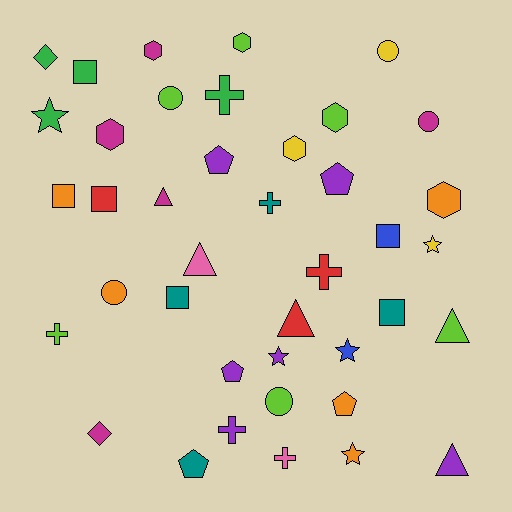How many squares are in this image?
There are 6 squares.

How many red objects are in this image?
There are 3 red objects.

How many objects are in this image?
There are 40 objects.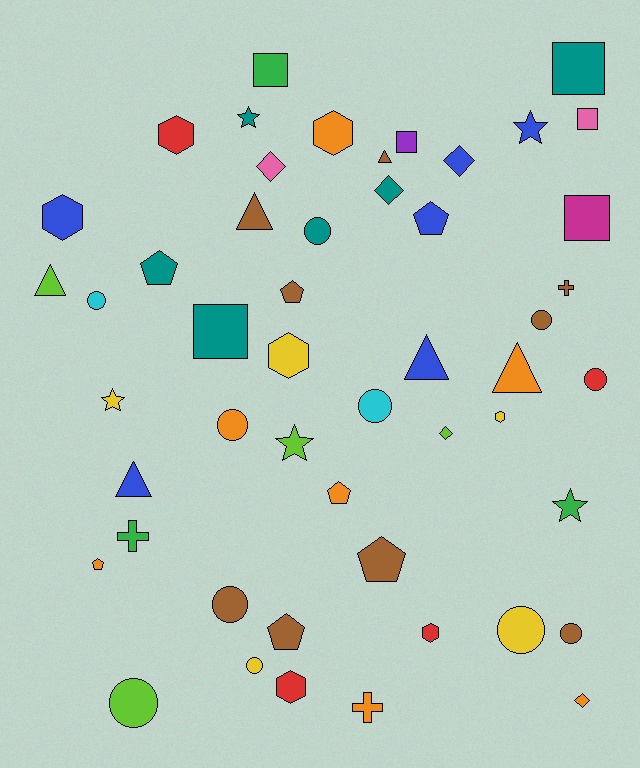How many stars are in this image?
There are 5 stars.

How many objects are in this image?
There are 50 objects.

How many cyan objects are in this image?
There are 2 cyan objects.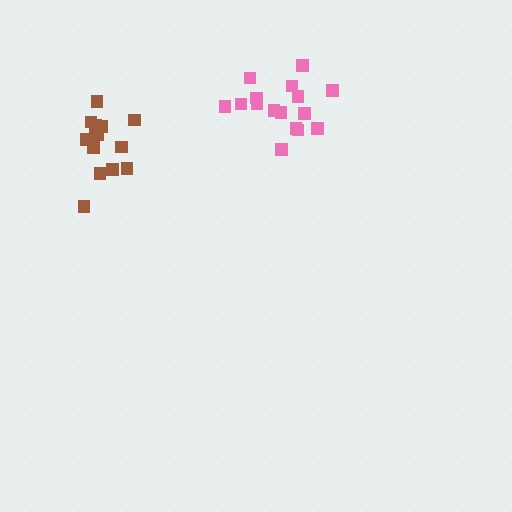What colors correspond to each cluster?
The clusters are colored: pink, brown.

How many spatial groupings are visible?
There are 2 spatial groupings.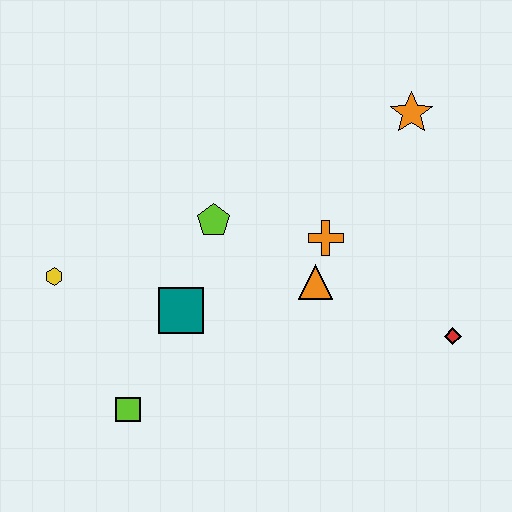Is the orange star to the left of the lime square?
No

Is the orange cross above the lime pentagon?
No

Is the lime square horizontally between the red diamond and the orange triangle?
No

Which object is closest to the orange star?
The orange cross is closest to the orange star.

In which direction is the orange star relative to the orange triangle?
The orange star is above the orange triangle.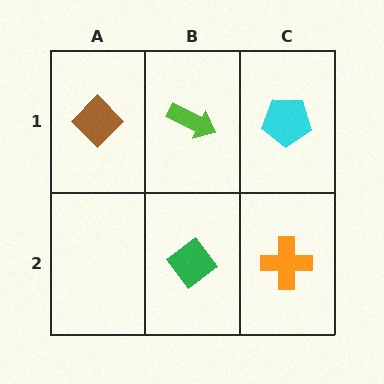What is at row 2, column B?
A green diamond.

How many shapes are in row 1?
3 shapes.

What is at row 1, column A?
A brown diamond.